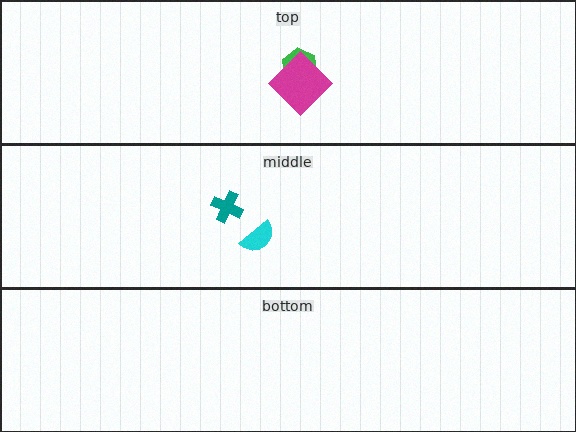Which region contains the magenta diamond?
The top region.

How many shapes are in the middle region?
2.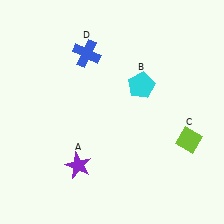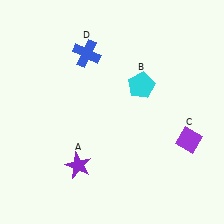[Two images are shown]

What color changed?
The diamond (C) changed from lime in Image 1 to purple in Image 2.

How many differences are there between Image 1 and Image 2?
There is 1 difference between the two images.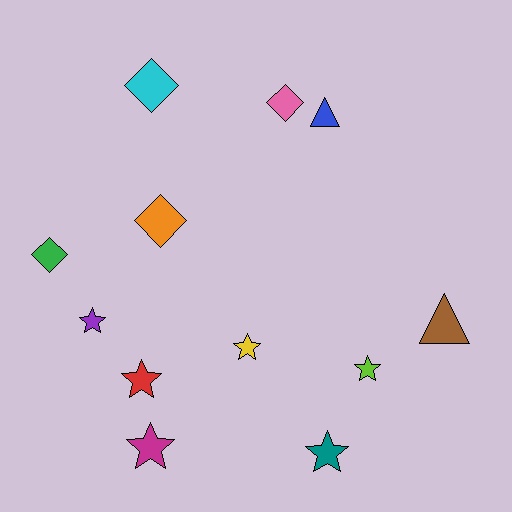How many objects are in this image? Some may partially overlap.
There are 12 objects.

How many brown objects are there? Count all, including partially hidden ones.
There is 1 brown object.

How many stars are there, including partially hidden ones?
There are 6 stars.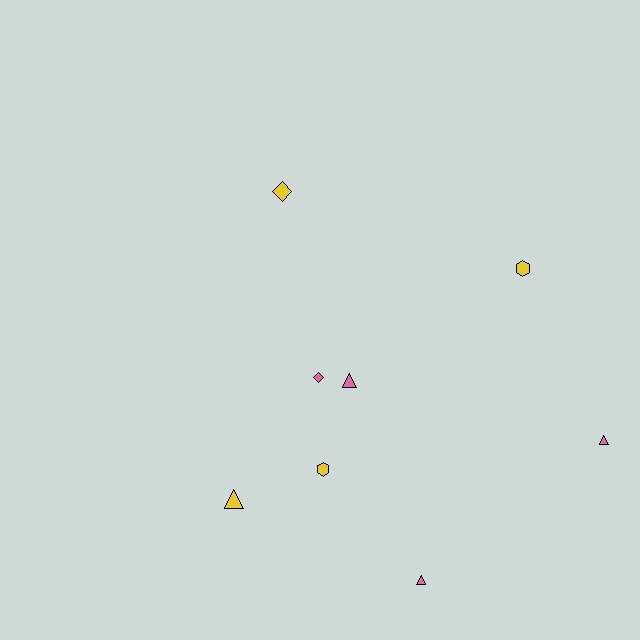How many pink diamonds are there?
There is 1 pink diamond.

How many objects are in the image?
There are 8 objects.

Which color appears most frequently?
Yellow, with 4 objects.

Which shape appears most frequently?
Triangle, with 4 objects.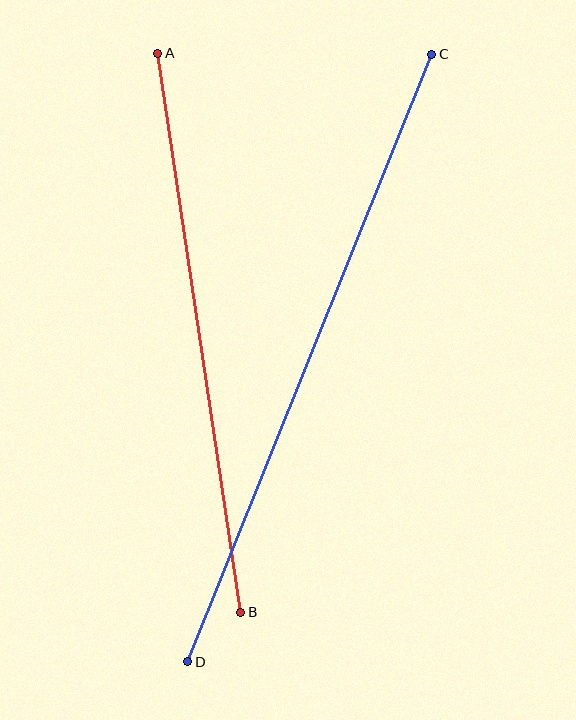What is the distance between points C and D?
The distance is approximately 654 pixels.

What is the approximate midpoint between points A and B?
The midpoint is at approximately (199, 333) pixels.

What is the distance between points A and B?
The distance is approximately 565 pixels.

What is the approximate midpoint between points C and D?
The midpoint is at approximately (310, 358) pixels.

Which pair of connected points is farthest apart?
Points C and D are farthest apart.